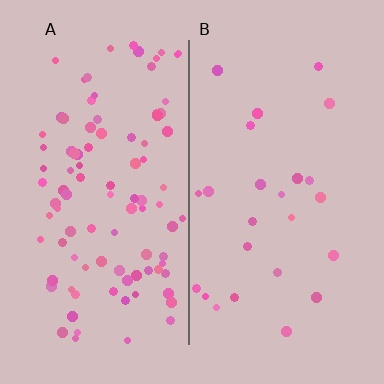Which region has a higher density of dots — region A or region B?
A (the left).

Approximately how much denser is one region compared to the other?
Approximately 3.9× — region A over region B.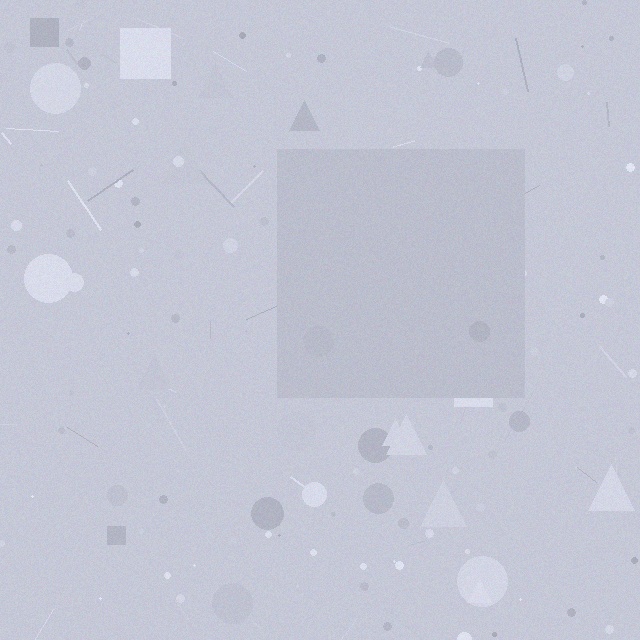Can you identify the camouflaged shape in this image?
The camouflaged shape is a square.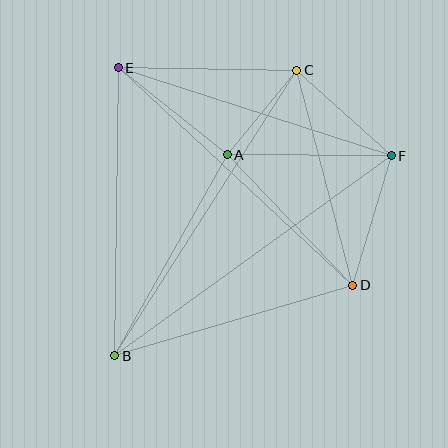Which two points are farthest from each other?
Points B and F are farthest from each other.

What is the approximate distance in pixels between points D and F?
The distance between D and F is approximately 136 pixels.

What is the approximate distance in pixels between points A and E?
The distance between A and E is approximately 140 pixels.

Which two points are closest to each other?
Points A and C are closest to each other.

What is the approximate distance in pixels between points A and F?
The distance between A and F is approximately 164 pixels.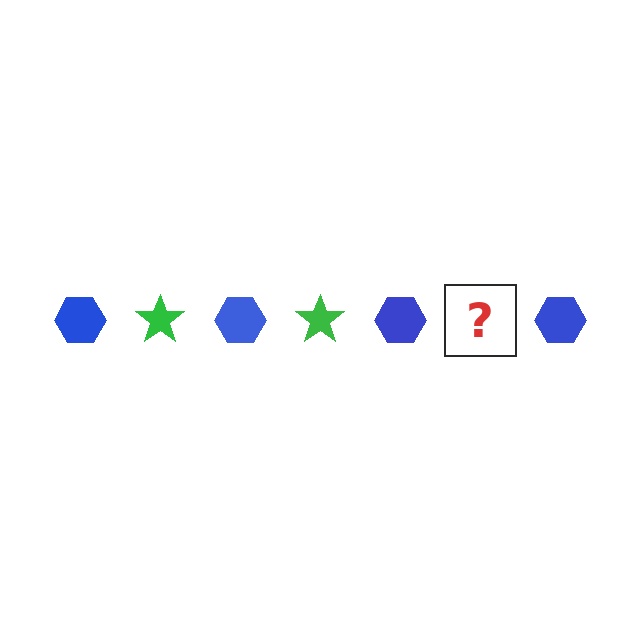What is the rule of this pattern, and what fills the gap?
The rule is that the pattern alternates between blue hexagon and green star. The gap should be filled with a green star.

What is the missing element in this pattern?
The missing element is a green star.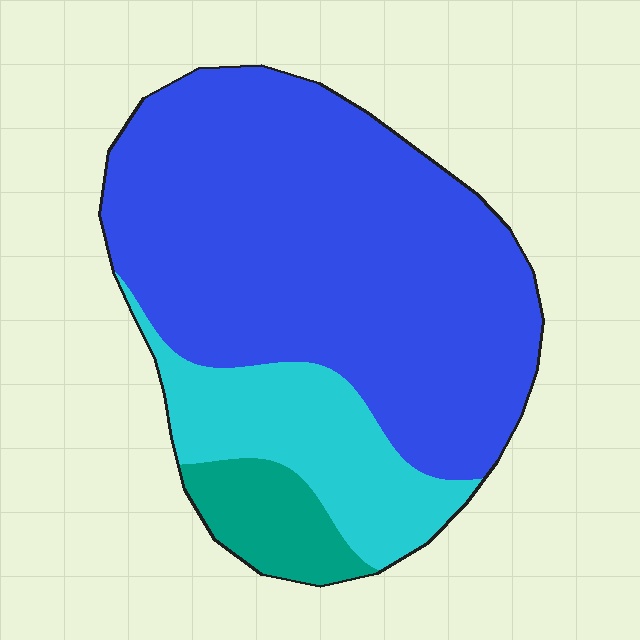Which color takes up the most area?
Blue, at roughly 70%.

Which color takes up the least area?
Teal, at roughly 10%.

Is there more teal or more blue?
Blue.